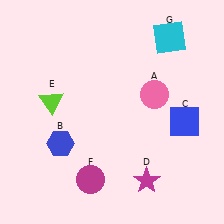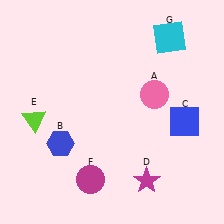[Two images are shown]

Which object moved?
The lime triangle (E) moved down.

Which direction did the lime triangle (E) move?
The lime triangle (E) moved down.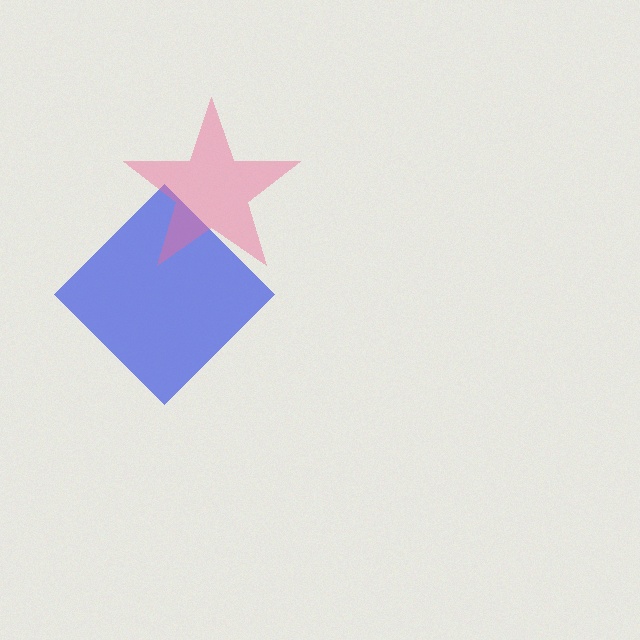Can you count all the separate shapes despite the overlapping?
Yes, there are 2 separate shapes.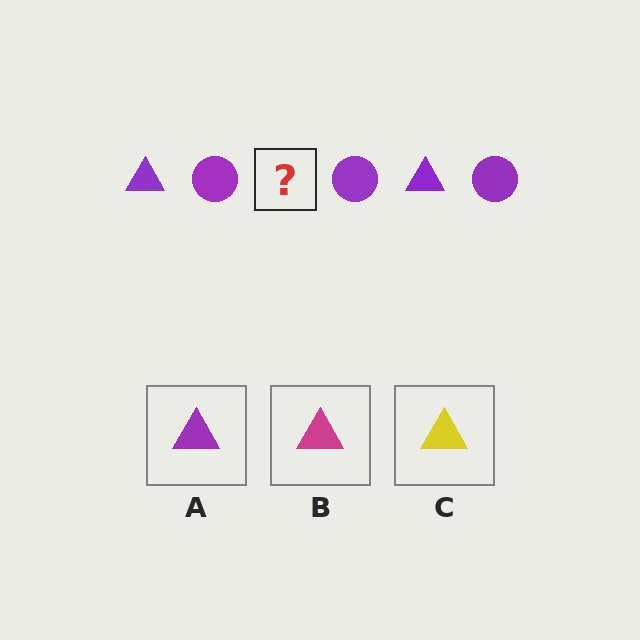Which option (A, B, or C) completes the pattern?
A.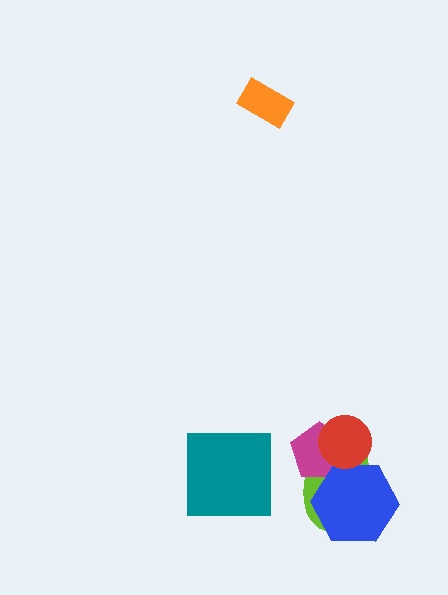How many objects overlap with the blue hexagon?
3 objects overlap with the blue hexagon.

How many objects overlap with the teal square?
0 objects overlap with the teal square.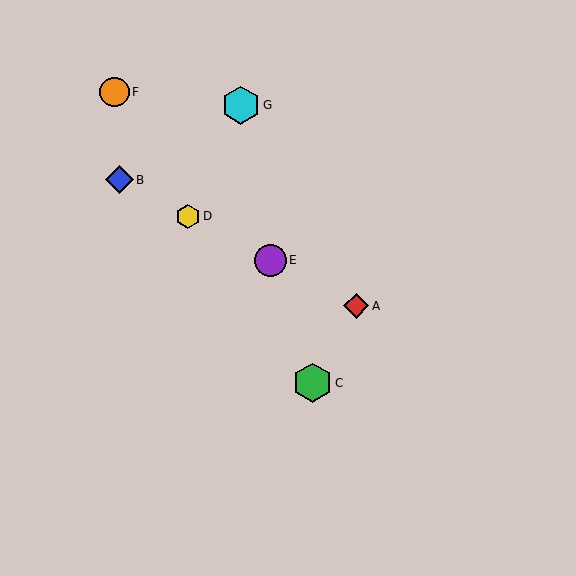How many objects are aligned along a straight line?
4 objects (A, B, D, E) are aligned along a straight line.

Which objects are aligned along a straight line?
Objects A, B, D, E are aligned along a straight line.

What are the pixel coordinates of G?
Object G is at (241, 105).